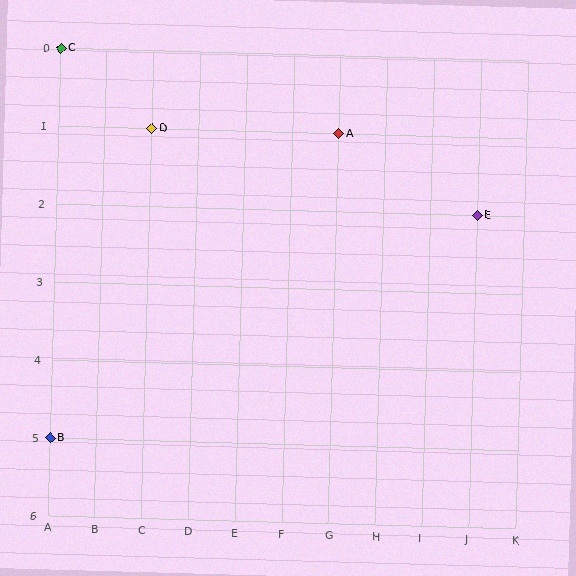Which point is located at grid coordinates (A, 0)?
Point C is at (A, 0).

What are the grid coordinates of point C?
Point C is at grid coordinates (A, 0).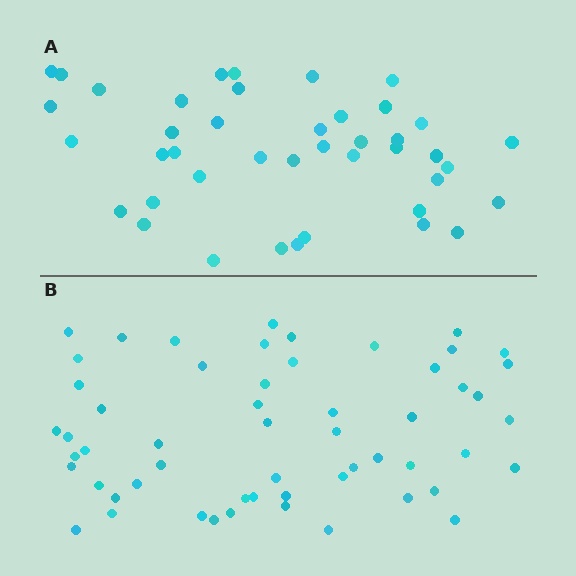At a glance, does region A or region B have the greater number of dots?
Region B (the bottom region) has more dots.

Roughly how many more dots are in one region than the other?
Region B has approximately 15 more dots than region A.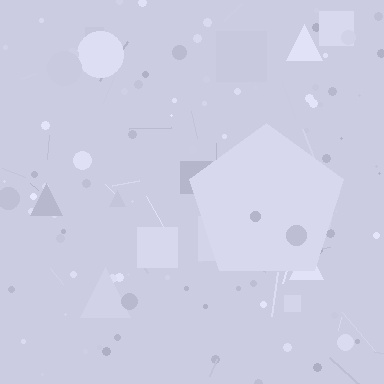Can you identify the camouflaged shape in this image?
The camouflaged shape is a pentagon.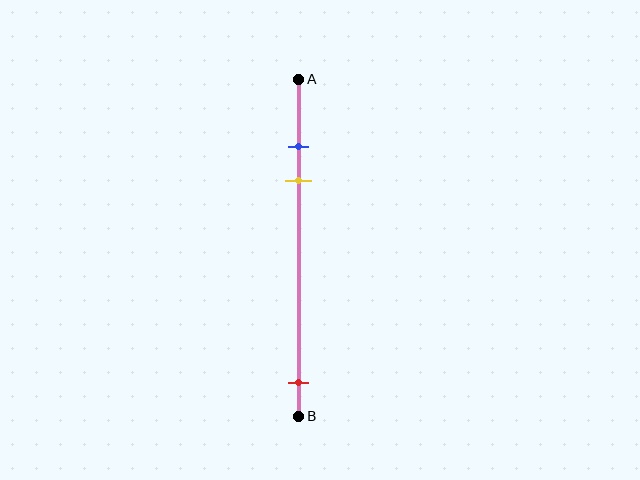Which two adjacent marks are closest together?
The blue and yellow marks are the closest adjacent pair.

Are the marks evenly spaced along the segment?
No, the marks are not evenly spaced.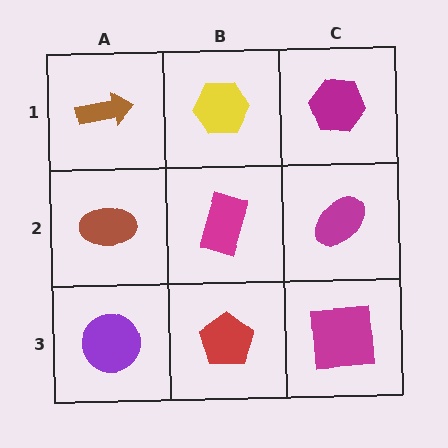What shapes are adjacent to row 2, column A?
A brown arrow (row 1, column A), a purple circle (row 3, column A), a magenta rectangle (row 2, column B).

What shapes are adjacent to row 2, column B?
A yellow hexagon (row 1, column B), a red pentagon (row 3, column B), a brown ellipse (row 2, column A), a magenta ellipse (row 2, column C).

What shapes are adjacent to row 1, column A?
A brown ellipse (row 2, column A), a yellow hexagon (row 1, column B).